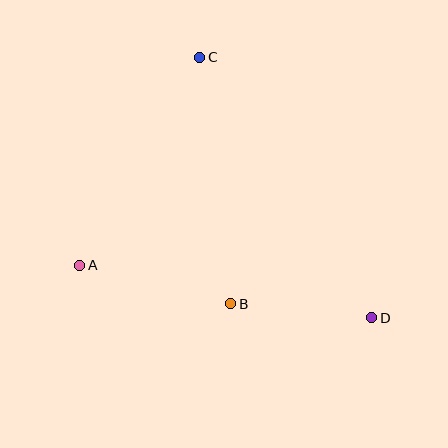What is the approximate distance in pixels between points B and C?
The distance between B and C is approximately 249 pixels.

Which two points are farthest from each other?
Points C and D are farthest from each other.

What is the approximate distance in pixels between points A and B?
The distance between A and B is approximately 156 pixels.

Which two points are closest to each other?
Points B and D are closest to each other.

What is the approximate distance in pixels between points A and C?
The distance between A and C is approximately 240 pixels.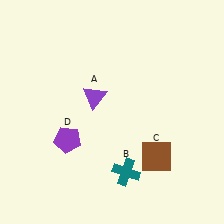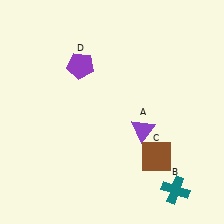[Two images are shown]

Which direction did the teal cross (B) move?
The teal cross (B) moved right.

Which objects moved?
The objects that moved are: the purple triangle (A), the teal cross (B), the purple pentagon (D).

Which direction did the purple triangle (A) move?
The purple triangle (A) moved right.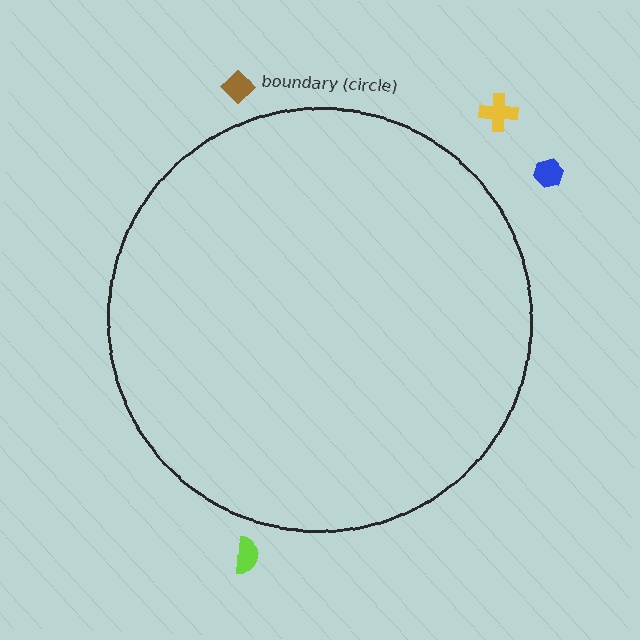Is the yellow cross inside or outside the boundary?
Outside.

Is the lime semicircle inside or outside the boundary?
Outside.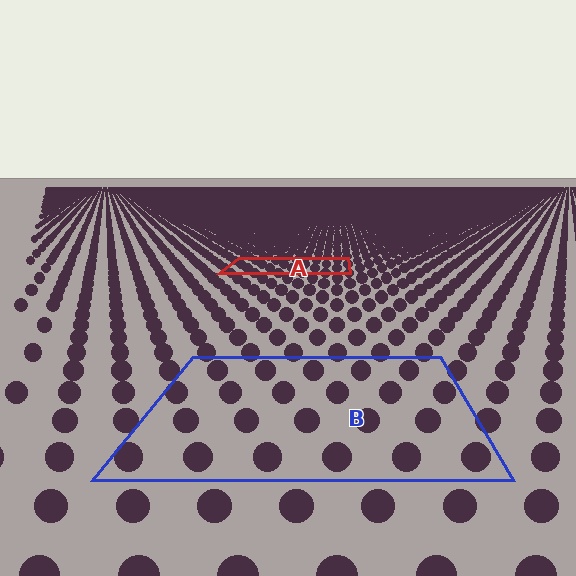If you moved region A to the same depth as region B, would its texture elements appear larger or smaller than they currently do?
They would appear larger. At a closer depth, the same texture elements are projected at a bigger on-screen size.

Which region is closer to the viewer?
Region B is closer. The texture elements there are larger and more spread out.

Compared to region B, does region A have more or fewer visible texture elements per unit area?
Region A has more texture elements per unit area — they are packed more densely because it is farther away.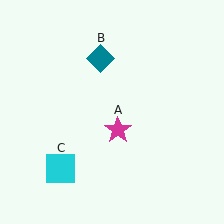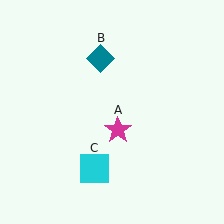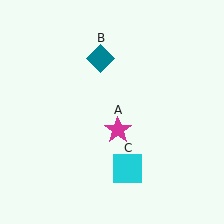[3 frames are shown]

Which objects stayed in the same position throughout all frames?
Magenta star (object A) and teal diamond (object B) remained stationary.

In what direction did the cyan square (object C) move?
The cyan square (object C) moved right.